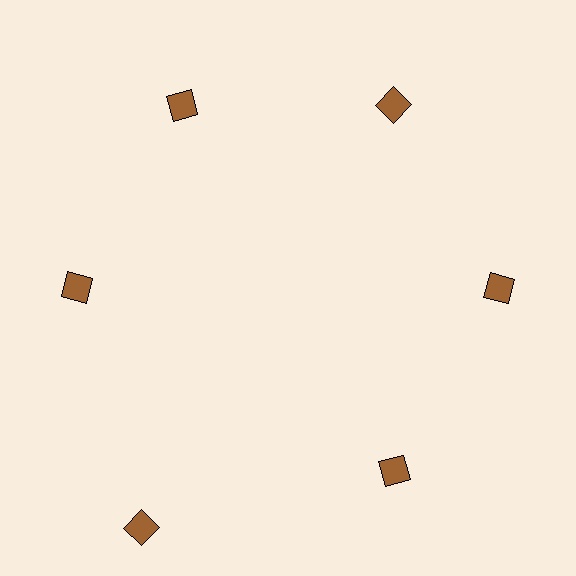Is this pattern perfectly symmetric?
No. The 6 brown diamonds are arranged in a ring, but one element near the 7 o'clock position is pushed outward from the center, breaking the 6-fold rotational symmetry.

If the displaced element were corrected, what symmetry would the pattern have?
It would have 6-fold rotational symmetry — the pattern would map onto itself every 60 degrees.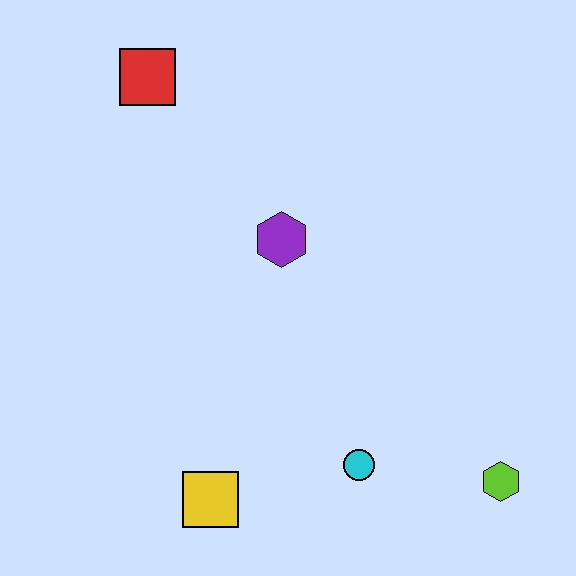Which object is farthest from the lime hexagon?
The red square is farthest from the lime hexagon.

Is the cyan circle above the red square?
No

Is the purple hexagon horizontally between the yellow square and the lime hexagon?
Yes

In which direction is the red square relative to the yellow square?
The red square is above the yellow square.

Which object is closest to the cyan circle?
The lime hexagon is closest to the cyan circle.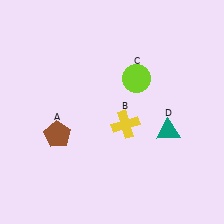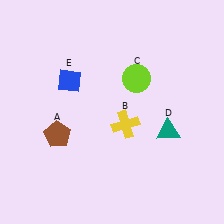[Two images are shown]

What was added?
A blue diamond (E) was added in Image 2.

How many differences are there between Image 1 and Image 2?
There is 1 difference between the two images.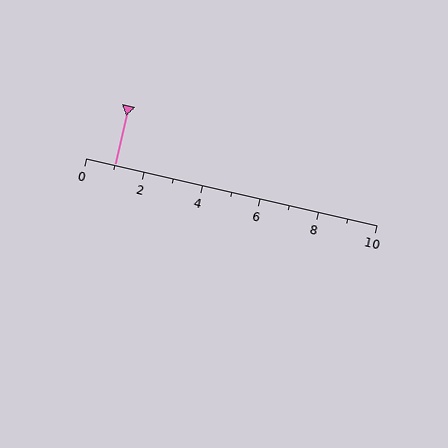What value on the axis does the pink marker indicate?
The marker indicates approximately 1.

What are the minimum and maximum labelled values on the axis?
The axis runs from 0 to 10.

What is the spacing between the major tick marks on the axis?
The major ticks are spaced 2 apart.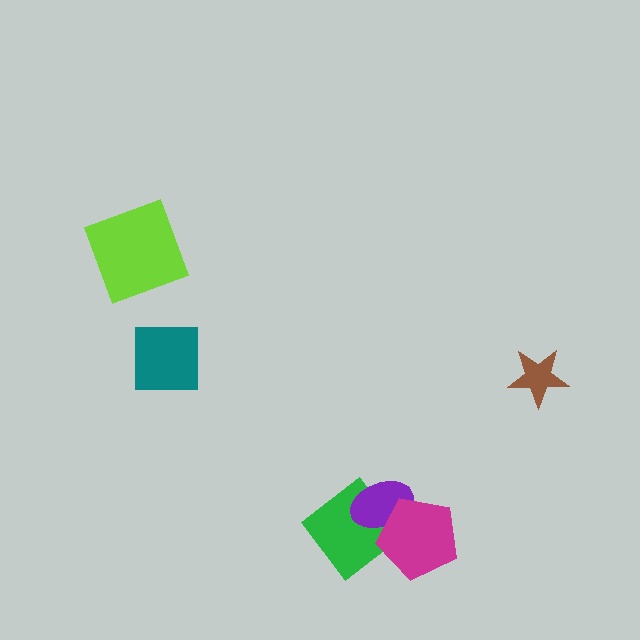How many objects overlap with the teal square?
0 objects overlap with the teal square.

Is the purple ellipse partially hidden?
Yes, it is partially covered by another shape.